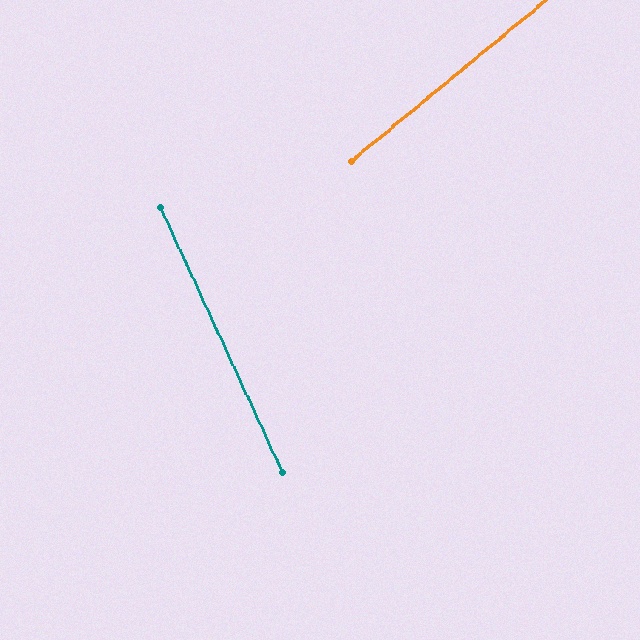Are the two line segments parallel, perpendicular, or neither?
Neither parallel nor perpendicular — they differ by about 75°.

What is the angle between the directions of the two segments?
Approximately 75 degrees.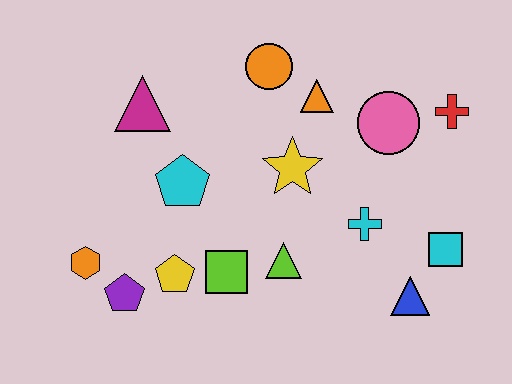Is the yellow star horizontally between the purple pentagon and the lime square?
No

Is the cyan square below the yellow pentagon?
No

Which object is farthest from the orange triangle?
The orange hexagon is farthest from the orange triangle.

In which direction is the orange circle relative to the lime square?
The orange circle is above the lime square.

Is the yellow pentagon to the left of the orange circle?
Yes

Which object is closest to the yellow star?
The orange triangle is closest to the yellow star.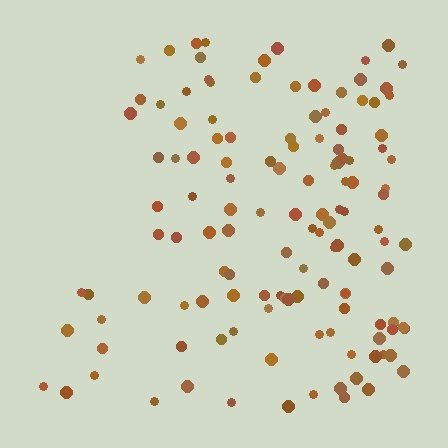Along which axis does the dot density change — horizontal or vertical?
Horizontal.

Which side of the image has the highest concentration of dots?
The right.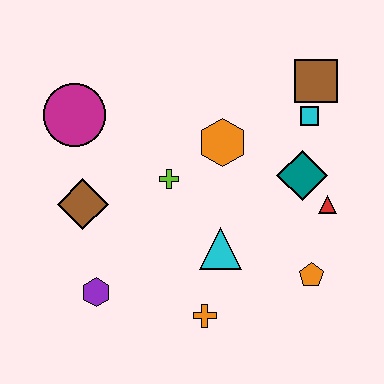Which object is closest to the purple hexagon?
The brown diamond is closest to the purple hexagon.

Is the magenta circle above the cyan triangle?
Yes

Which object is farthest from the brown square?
The purple hexagon is farthest from the brown square.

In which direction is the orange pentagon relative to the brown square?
The orange pentagon is below the brown square.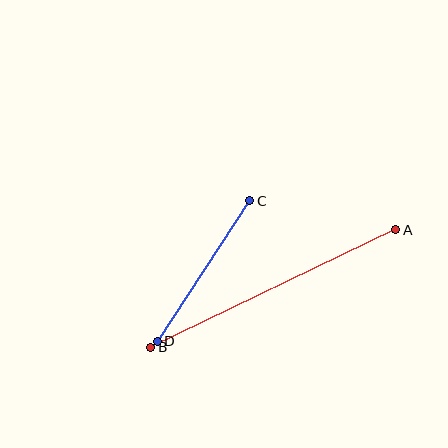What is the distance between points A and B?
The distance is approximately 271 pixels.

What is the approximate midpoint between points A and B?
The midpoint is at approximately (273, 289) pixels.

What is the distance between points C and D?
The distance is approximately 168 pixels.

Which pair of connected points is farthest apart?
Points A and B are farthest apart.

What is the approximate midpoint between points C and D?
The midpoint is at approximately (204, 271) pixels.